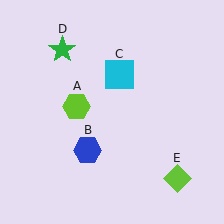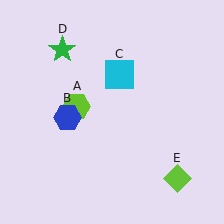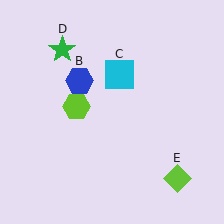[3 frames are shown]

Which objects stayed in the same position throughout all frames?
Lime hexagon (object A) and cyan square (object C) and green star (object D) and lime diamond (object E) remained stationary.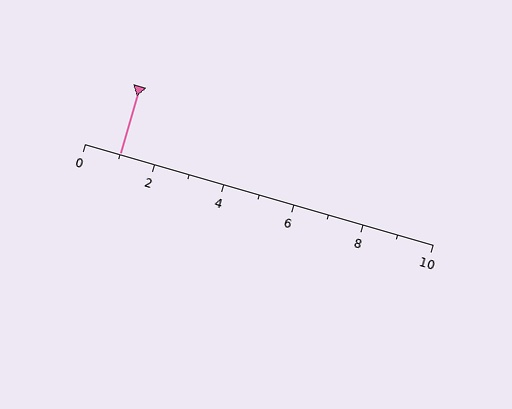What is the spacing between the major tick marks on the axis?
The major ticks are spaced 2 apart.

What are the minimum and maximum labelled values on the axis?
The axis runs from 0 to 10.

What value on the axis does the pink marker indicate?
The marker indicates approximately 1.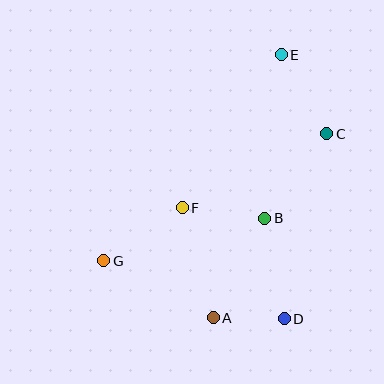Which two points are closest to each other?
Points A and D are closest to each other.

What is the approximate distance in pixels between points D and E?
The distance between D and E is approximately 264 pixels.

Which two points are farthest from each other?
Points E and G are farthest from each other.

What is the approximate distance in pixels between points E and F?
The distance between E and F is approximately 182 pixels.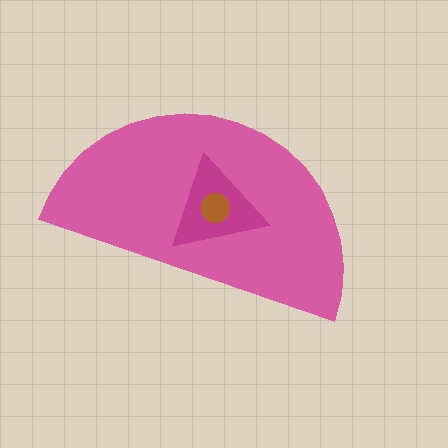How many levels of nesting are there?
3.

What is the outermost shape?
The pink semicircle.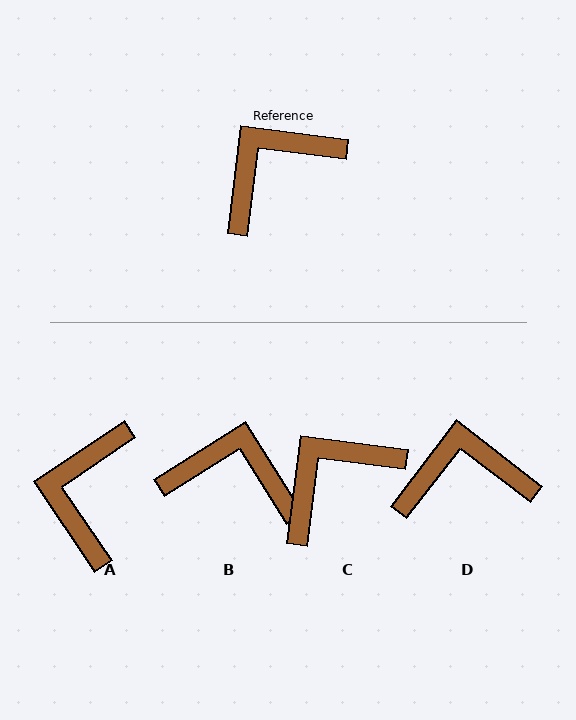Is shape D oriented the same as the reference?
No, it is off by about 30 degrees.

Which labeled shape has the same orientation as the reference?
C.